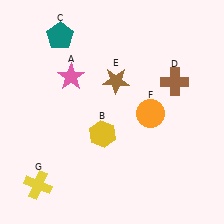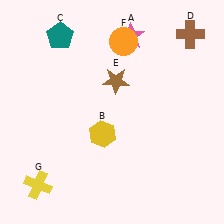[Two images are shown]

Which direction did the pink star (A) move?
The pink star (A) moved right.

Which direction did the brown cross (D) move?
The brown cross (D) moved up.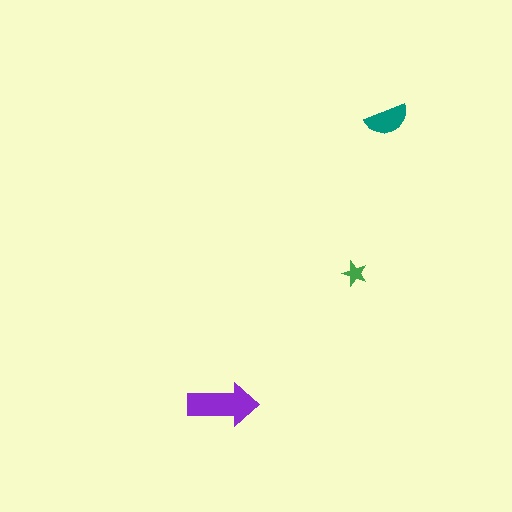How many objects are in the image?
There are 3 objects in the image.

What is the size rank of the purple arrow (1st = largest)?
1st.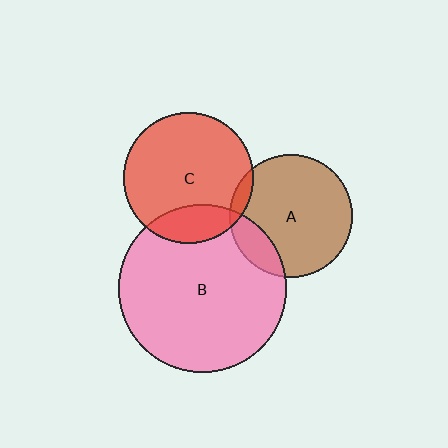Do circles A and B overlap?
Yes.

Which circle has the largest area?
Circle B (pink).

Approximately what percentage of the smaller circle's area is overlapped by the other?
Approximately 15%.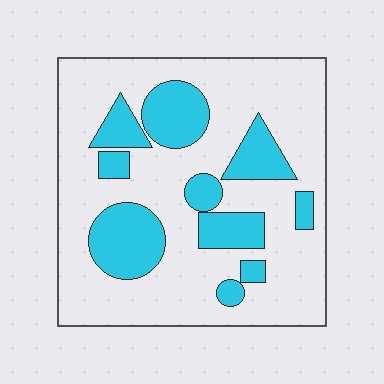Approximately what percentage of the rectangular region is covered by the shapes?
Approximately 25%.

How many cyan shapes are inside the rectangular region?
10.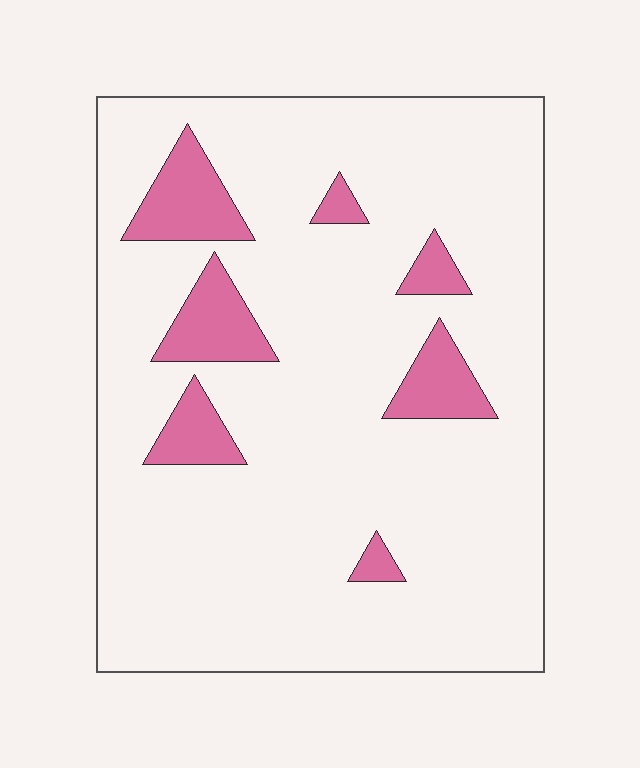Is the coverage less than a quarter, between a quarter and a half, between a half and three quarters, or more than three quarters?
Less than a quarter.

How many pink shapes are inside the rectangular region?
7.